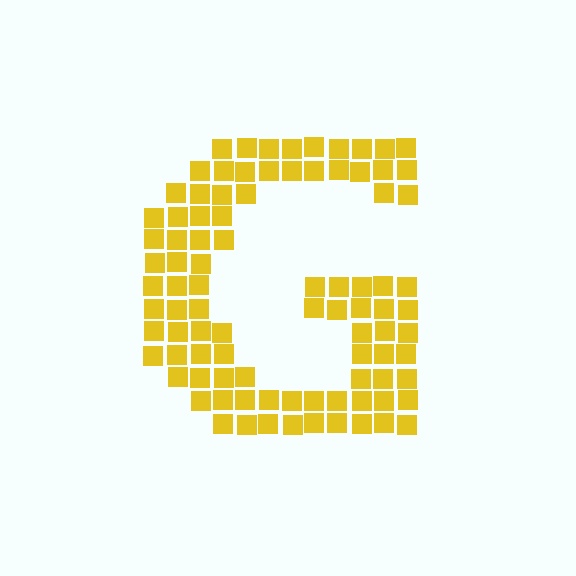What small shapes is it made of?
It is made of small squares.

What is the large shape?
The large shape is the letter G.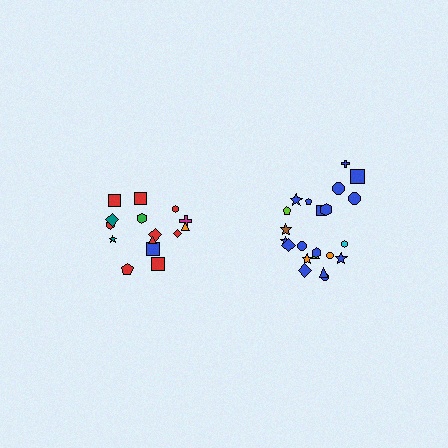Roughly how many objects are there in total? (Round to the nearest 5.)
Roughly 35 objects in total.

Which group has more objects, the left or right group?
The right group.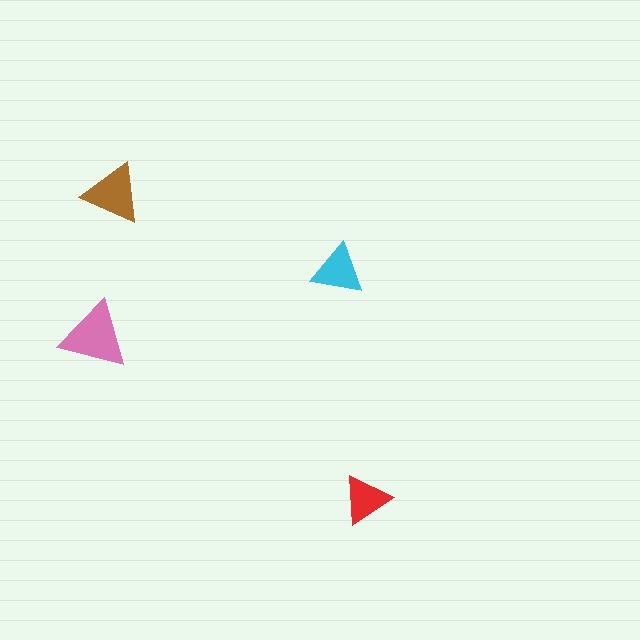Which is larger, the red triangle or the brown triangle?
The brown one.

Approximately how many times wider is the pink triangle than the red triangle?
About 1.5 times wider.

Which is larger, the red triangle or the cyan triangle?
The cyan one.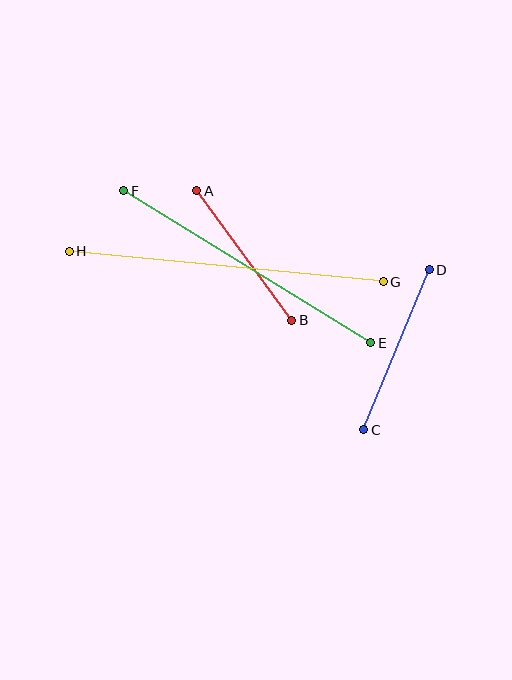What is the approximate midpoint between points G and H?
The midpoint is at approximately (226, 267) pixels.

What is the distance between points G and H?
The distance is approximately 315 pixels.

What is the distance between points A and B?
The distance is approximately 161 pixels.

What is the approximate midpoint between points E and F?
The midpoint is at approximately (247, 267) pixels.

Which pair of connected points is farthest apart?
Points G and H are farthest apart.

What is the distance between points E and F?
The distance is approximately 290 pixels.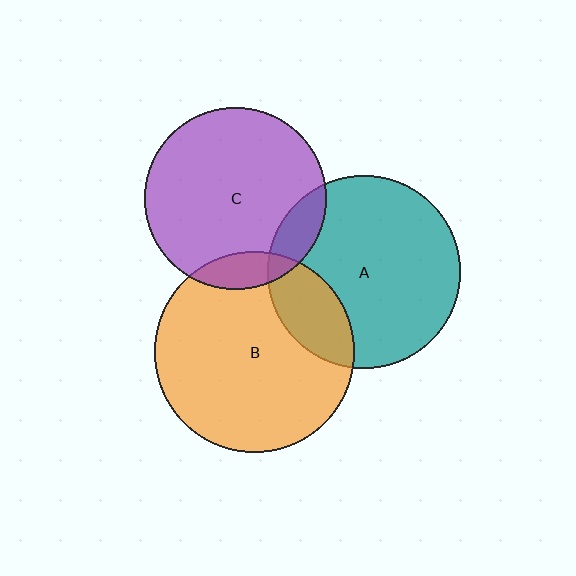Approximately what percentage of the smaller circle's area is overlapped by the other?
Approximately 10%.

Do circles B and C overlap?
Yes.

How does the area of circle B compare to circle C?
Approximately 1.2 times.